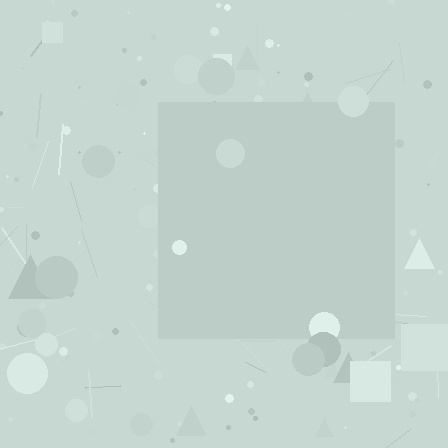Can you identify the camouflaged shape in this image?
The camouflaged shape is a square.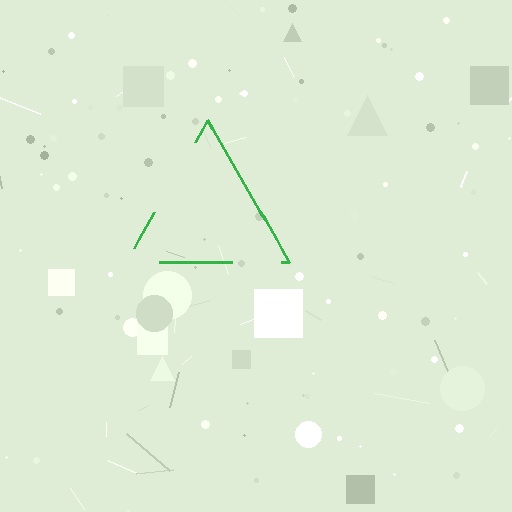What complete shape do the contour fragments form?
The contour fragments form a triangle.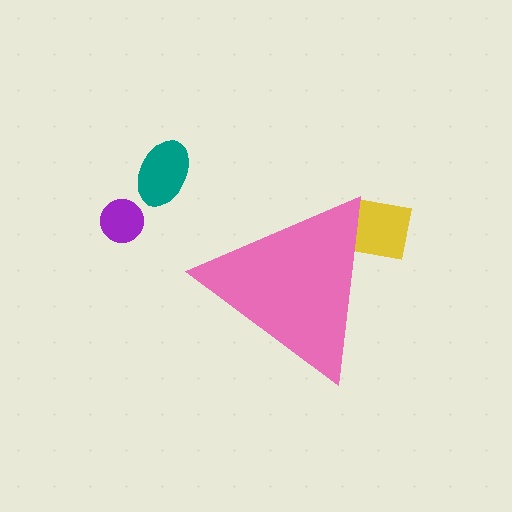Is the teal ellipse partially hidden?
No, the teal ellipse is fully visible.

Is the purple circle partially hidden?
No, the purple circle is fully visible.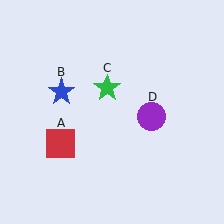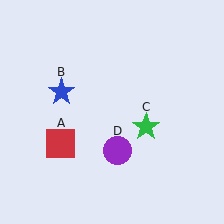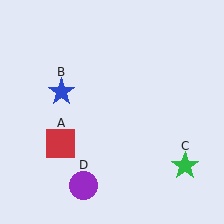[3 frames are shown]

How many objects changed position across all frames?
2 objects changed position: green star (object C), purple circle (object D).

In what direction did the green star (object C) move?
The green star (object C) moved down and to the right.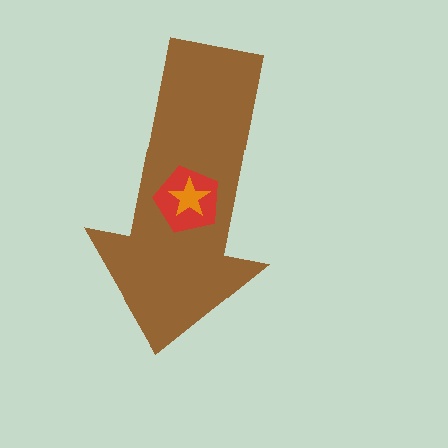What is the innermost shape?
The orange star.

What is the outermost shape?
The brown arrow.